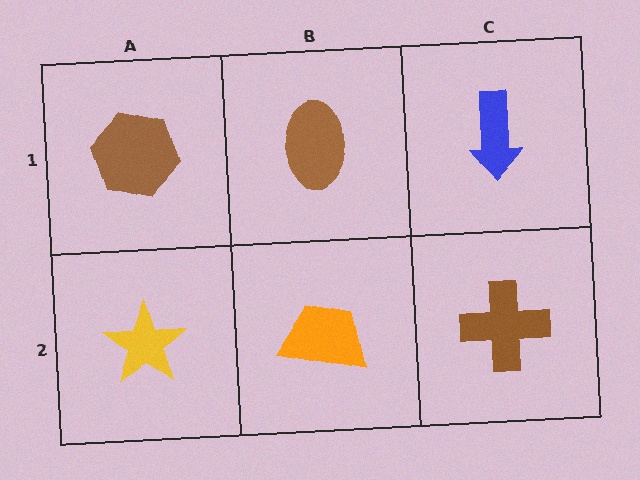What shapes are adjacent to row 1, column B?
An orange trapezoid (row 2, column B), a brown hexagon (row 1, column A), a blue arrow (row 1, column C).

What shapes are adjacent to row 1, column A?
A yellow star (row 2, column A), a brown ellipse (row 1, column B).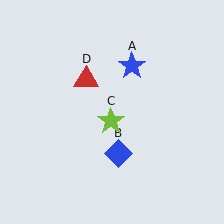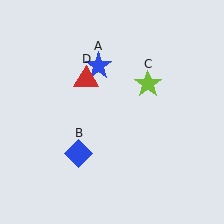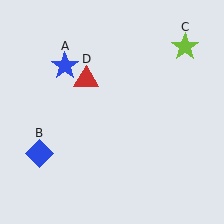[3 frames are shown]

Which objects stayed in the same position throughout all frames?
Red triangle (object D) remained stationary.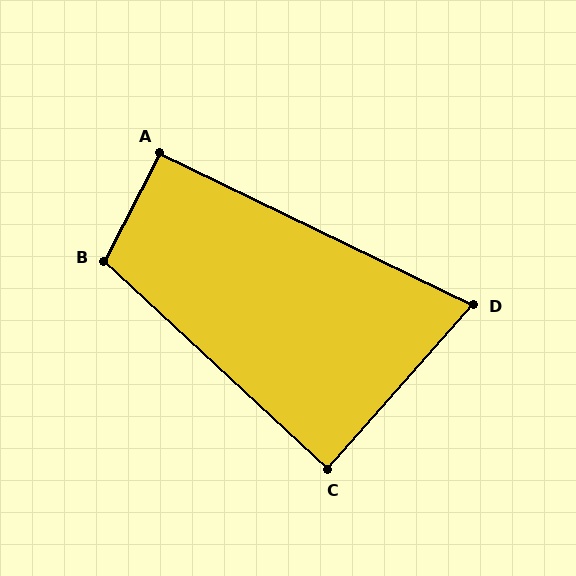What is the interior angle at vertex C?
Approximately 88 degrees (approximately right).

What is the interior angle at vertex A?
Approximately 92 degrees (approximately right).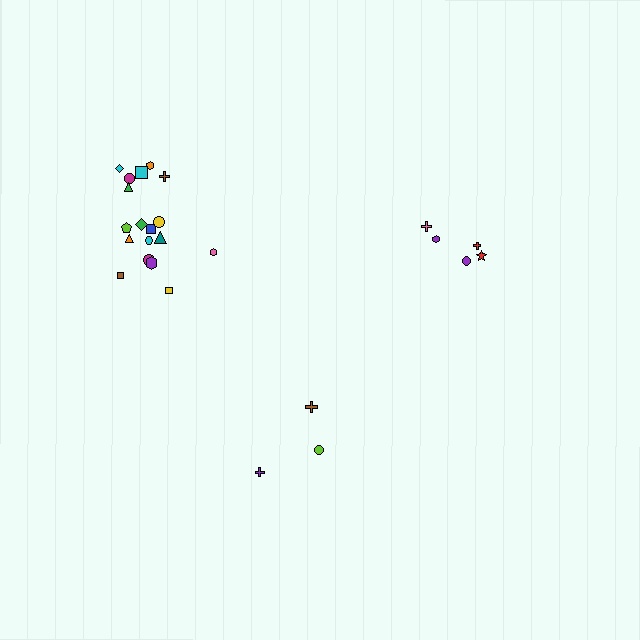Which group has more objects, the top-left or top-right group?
The top-left group.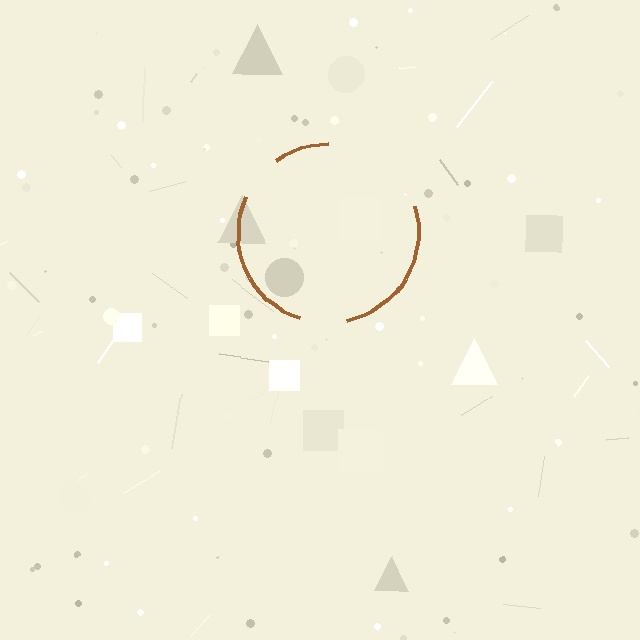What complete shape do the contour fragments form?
The contour fragments form a circle.